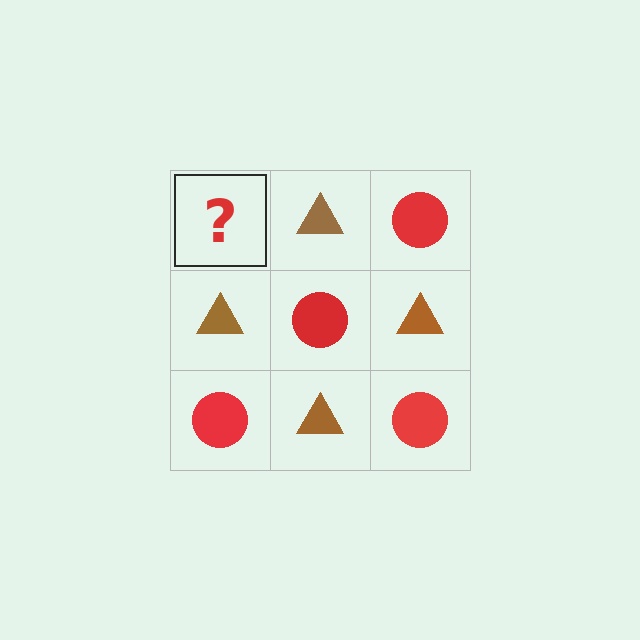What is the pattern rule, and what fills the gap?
The rule is that it alternates red circle and brown triangle in a checkerboard pattern. The gap should be filled with a red circle.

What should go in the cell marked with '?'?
The missing cell should contain a red circle.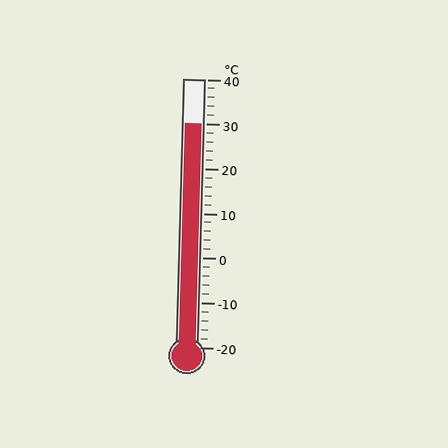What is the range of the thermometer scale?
The thermometer scale ranges from -20°C to 40°C.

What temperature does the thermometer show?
The thermometer shows approximately 30°C.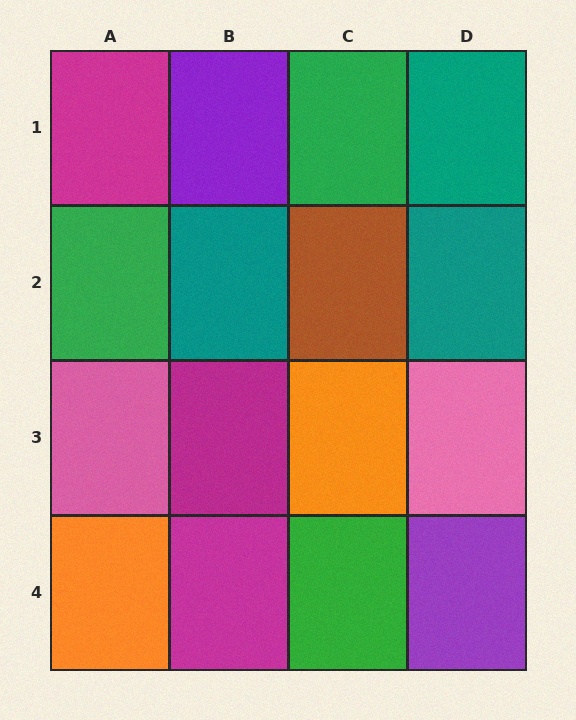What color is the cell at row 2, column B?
Teal.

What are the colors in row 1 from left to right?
Magenta, purple, green, teal.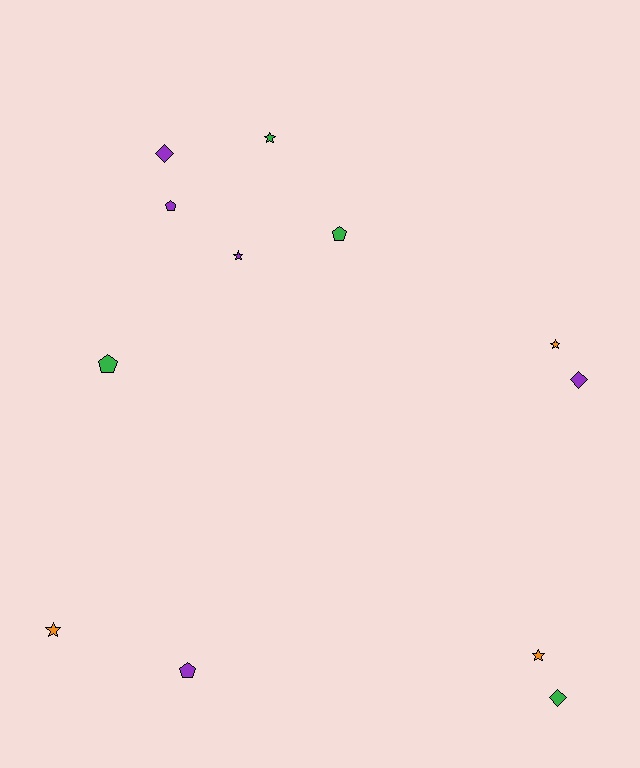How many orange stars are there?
There are 3 orange stars.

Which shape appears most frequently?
Star, with 5 objects.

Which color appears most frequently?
Purple, with 5 objects.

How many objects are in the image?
There are 12 objects.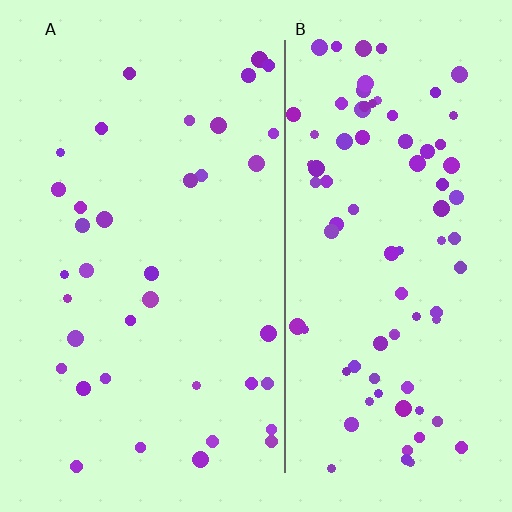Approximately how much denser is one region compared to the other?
Approximately 2.3× — region B over region A.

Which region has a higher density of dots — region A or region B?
B (the right).